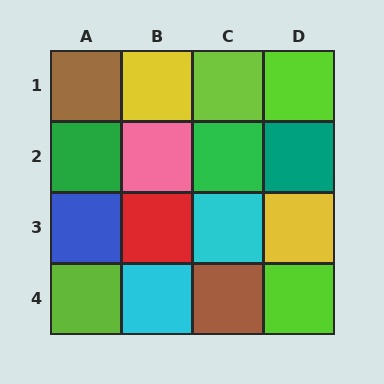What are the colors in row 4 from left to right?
Lime, cyan, brown, lime.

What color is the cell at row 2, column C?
Green.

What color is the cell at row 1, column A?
Brown.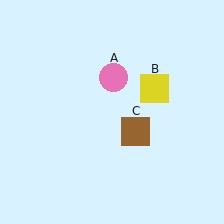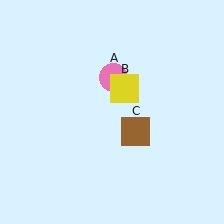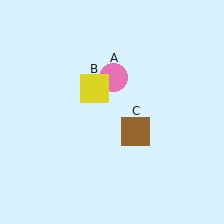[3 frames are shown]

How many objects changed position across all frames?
1 object changed position: yellow square (object B).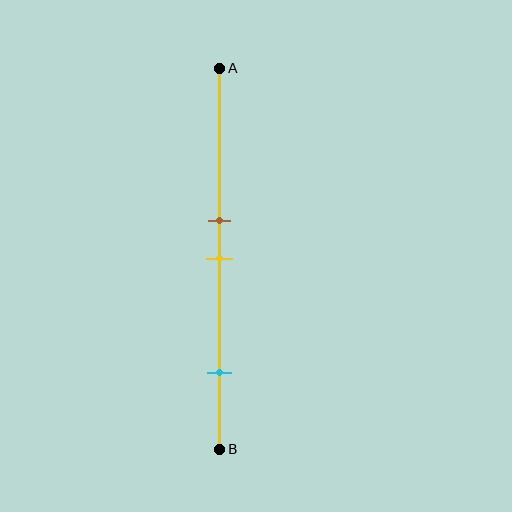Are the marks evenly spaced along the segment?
No, the marks are not evenly spaced.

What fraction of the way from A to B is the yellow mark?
The yellow mark is approximately 50% (0.5) of the way from A to B.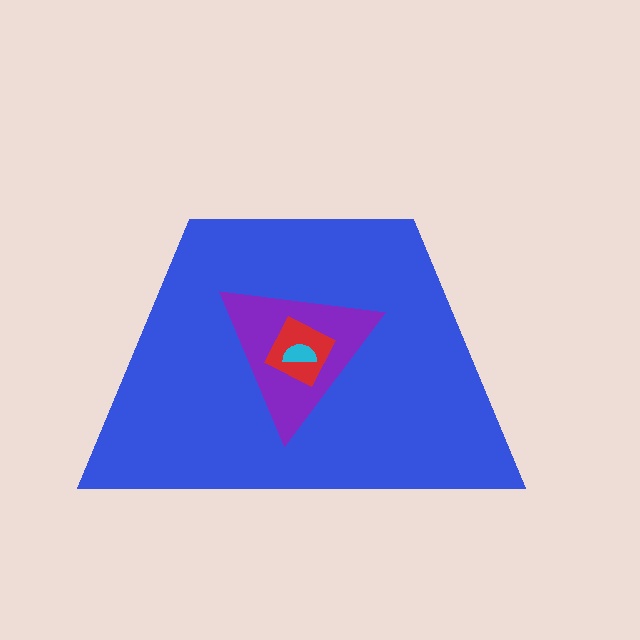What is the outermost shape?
The blue trapezoid.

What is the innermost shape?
The cyan semicircle.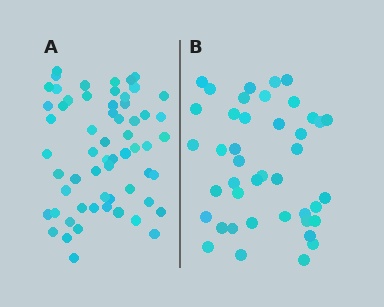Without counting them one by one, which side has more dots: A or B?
Region A (the left region) has more dots.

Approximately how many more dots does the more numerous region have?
Region A has approximately 20 more dots than region B.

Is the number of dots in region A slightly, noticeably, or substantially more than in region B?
Region A has noticeably more, but not dramatically so. The ratio is roughly 1.4 to 1.